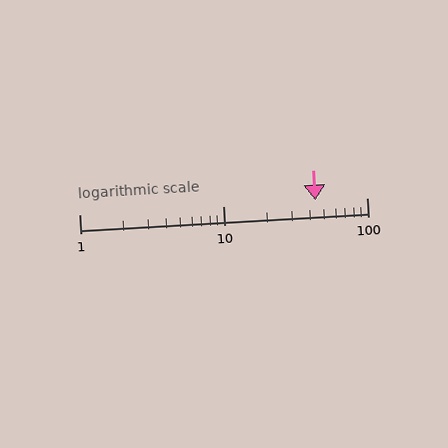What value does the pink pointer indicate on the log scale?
The pointer indicates approximately 44.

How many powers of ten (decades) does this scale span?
The scale spans 2 decades, from 1 to 100.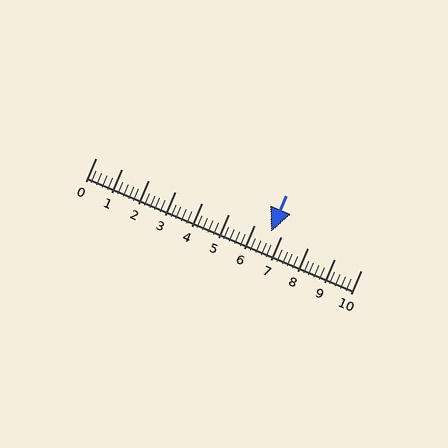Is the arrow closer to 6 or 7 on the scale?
The arrow is closer to 7.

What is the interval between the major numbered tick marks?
The major tick marks are spaced 1 units apart.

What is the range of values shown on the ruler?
The ruler shows values from 0 to 10.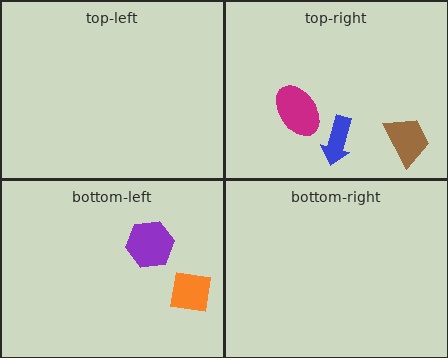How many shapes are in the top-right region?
3.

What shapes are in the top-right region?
The brown trapezoid, the blue arrow, the magenta ellipse.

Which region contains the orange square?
The bottom-left region.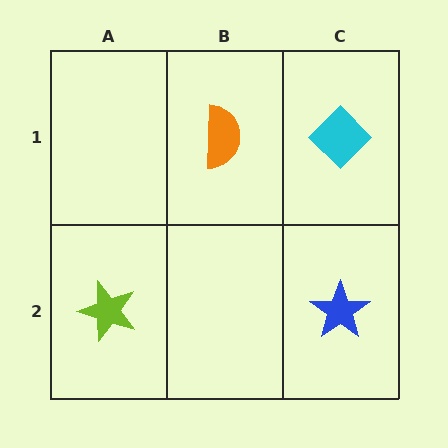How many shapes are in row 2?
2 shapes.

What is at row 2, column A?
A lime star.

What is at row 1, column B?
An orange semicircle.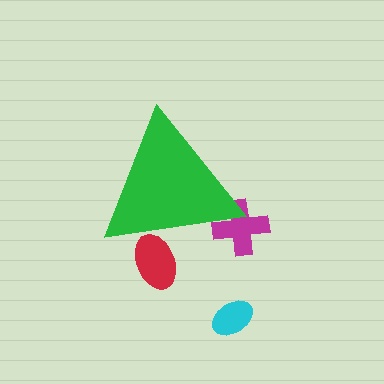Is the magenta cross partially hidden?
Yes, the magenta cross is partially hidden behind the green triangle.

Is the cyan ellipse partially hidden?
No, the cyan ellipse is fully visible.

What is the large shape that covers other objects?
A green triangle.